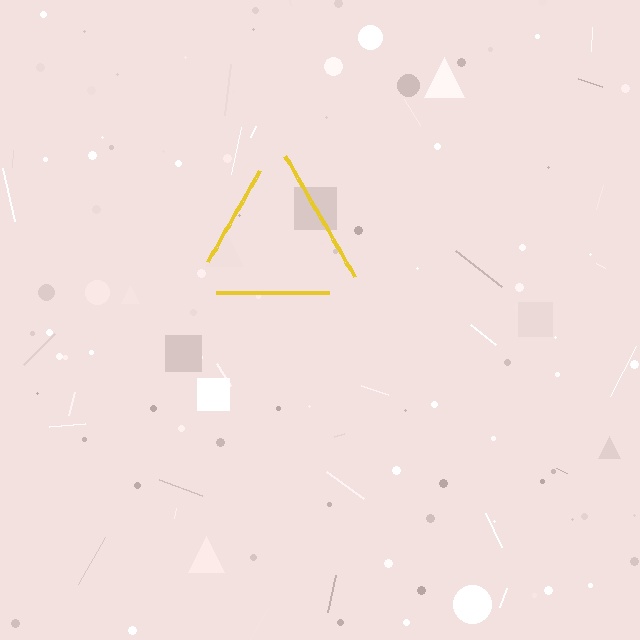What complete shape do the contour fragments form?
The contour fragments form a triangle.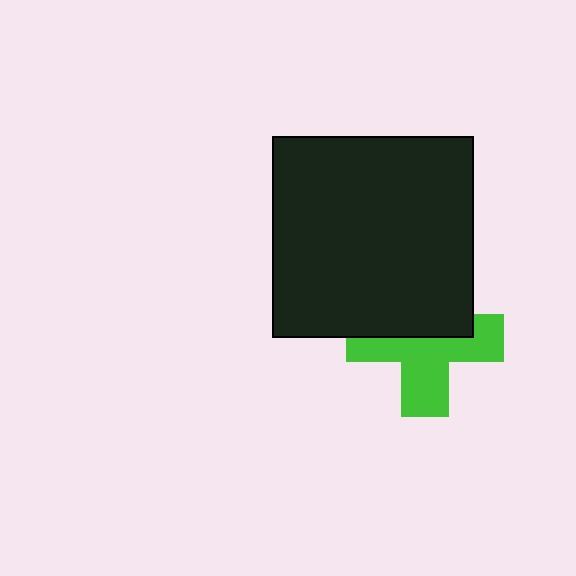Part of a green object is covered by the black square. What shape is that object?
It is a cross.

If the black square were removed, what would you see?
You would see the complete green cross.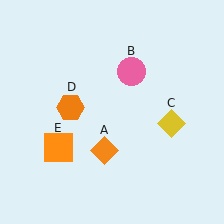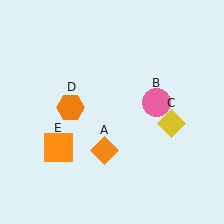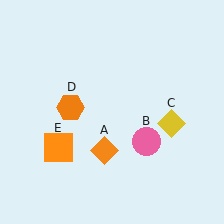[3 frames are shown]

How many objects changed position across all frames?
1 object changed position: pink circle (object B).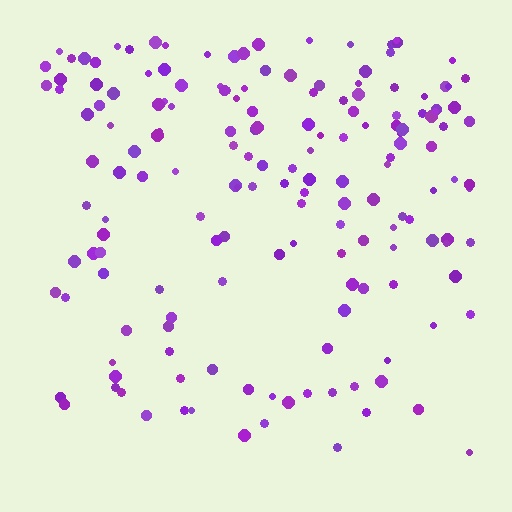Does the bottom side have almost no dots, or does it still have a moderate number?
Still a moderate number, just noticeably fewer than the top.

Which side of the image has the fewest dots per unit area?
The bottom.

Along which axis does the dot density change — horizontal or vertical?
Vertical.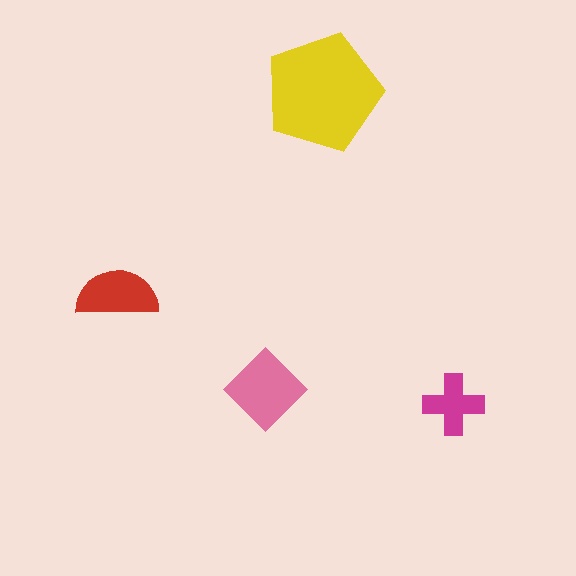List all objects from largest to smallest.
The yellow pentagon, the pink diamond, the red semicircle, the magenta cross.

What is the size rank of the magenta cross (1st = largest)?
4th.